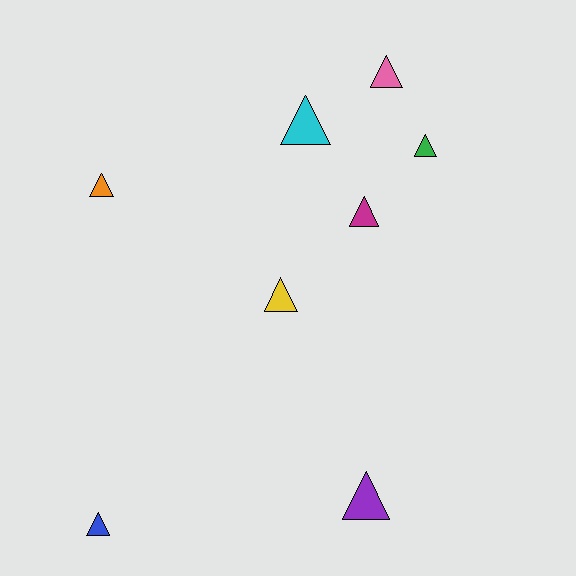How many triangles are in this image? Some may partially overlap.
There are 8 triangles.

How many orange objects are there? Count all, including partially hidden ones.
There is 1 orange object.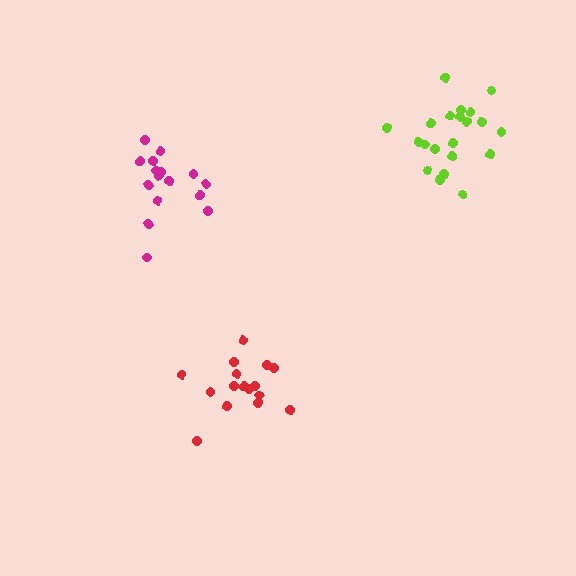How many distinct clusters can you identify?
There are 3 distinct clusters.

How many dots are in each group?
Group 1: 21 dots, Group 2: 16 dots, Group 3: 16 dots (53 total).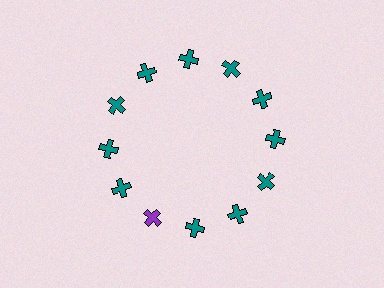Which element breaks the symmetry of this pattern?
The purple cross at roughly the 7 o'clock position breaks the symmetry. All other shapes are teal crosses.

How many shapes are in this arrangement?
There are 12 shapes arranged in a ring pattern.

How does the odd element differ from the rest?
It has a different color: purple instead of teal.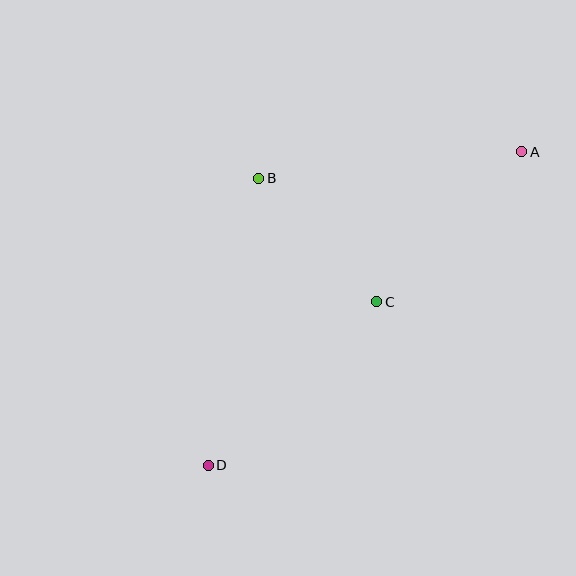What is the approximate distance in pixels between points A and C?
The distance between A and C is approximately 209 pixels.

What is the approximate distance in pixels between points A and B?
The distance between A and B is approximately 264 pixels.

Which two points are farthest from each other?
Points A and D are farthest from each other.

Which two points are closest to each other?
Points B and C are closest to each other.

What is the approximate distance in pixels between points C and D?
The distance between C and D is approximately 235 pixels.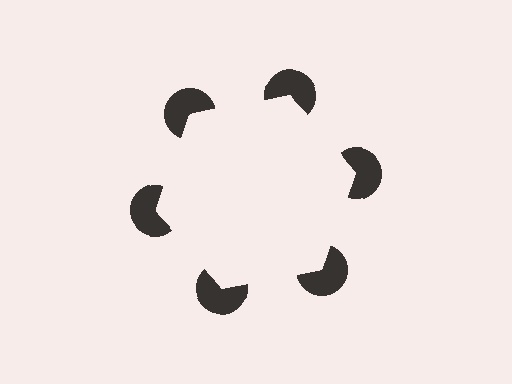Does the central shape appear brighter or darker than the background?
It typically appears slightly brighter than the background, even though no actual brightness change is drawn.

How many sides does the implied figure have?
6 sides.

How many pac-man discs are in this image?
There are 6 — one at each vertex of the illusory hexagon.